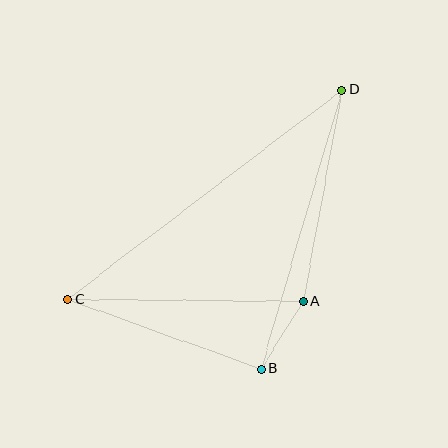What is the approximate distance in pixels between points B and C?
The distance between B and C is approximately 206 pixels.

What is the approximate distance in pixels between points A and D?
The distance between A and D is approximately 215 pixels.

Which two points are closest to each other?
Points A and B are closest to each other.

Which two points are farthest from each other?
Points C and D are farthest from each other.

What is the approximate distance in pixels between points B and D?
The distance between B and D is approximately 291 pixels.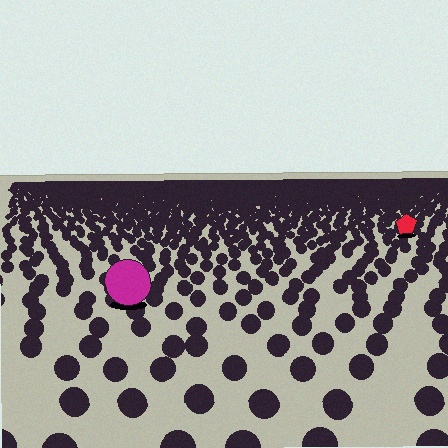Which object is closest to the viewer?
The magenta circle is closest. The texture marks near it are larger and more spread out.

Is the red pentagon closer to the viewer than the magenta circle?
No. The magenta circle is closer — you can tell from the texture gradient: the ground texture is coarser near it.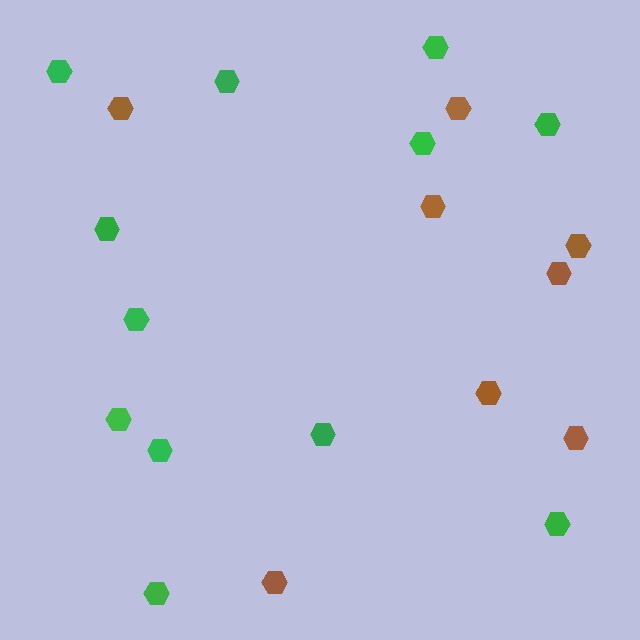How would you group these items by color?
There are 2 groups: one group of green hexagons (12) and one group of brown hexagons (8).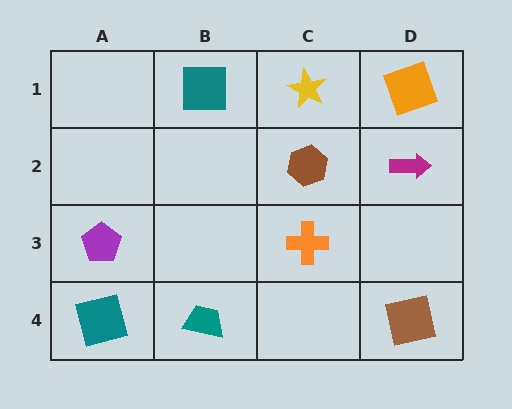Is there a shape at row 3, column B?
No, that cell is empty.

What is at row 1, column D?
An orange square.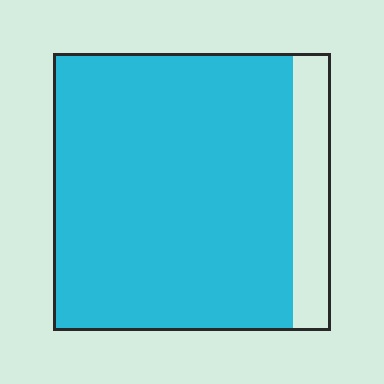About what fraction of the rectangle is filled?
About seven eighths (7/8).